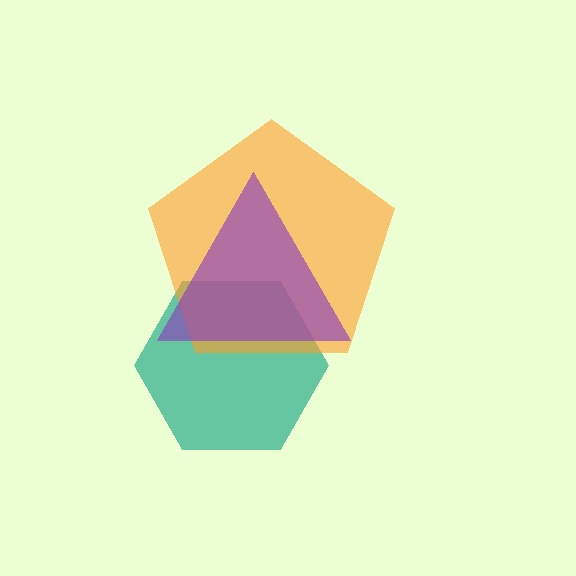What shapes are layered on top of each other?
The layered shapes are: a teal hexagon, an orange pentagon, a purple triangle.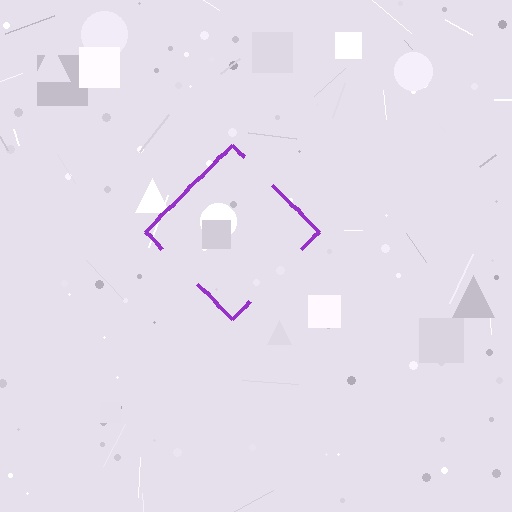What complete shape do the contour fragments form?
The contour fragments form a diamond.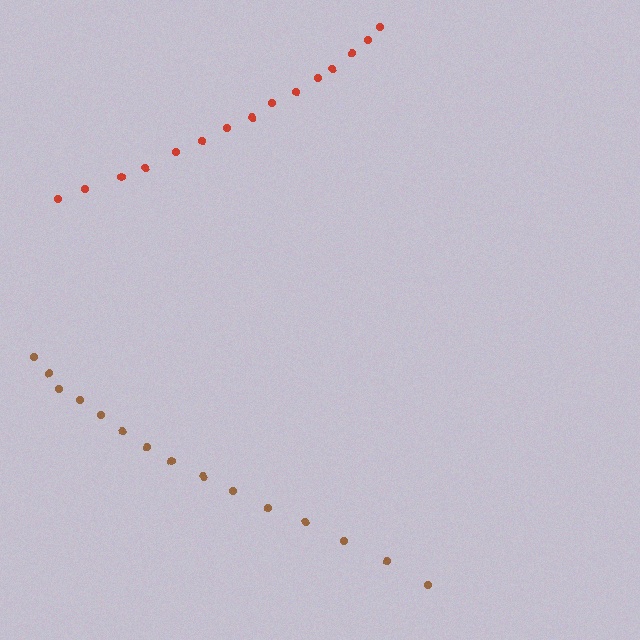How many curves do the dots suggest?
There are 2 distinct paths.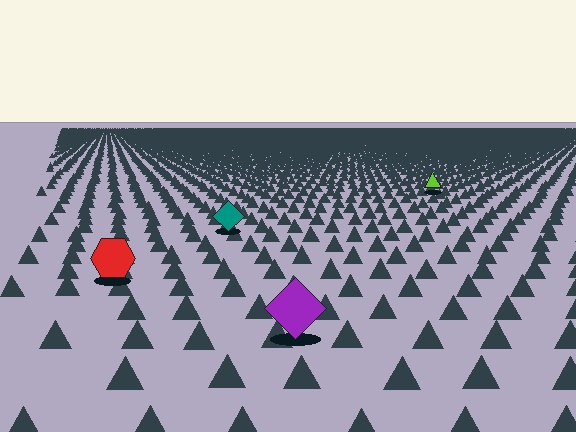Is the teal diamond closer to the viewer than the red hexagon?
No. The red hexagon is closer — you can tell from the texture gradient: the ground texture is coarser near it.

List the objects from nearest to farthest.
From nearest to farthest: the purple diamond, the red hexagon, the teal diamond, the lime triangle.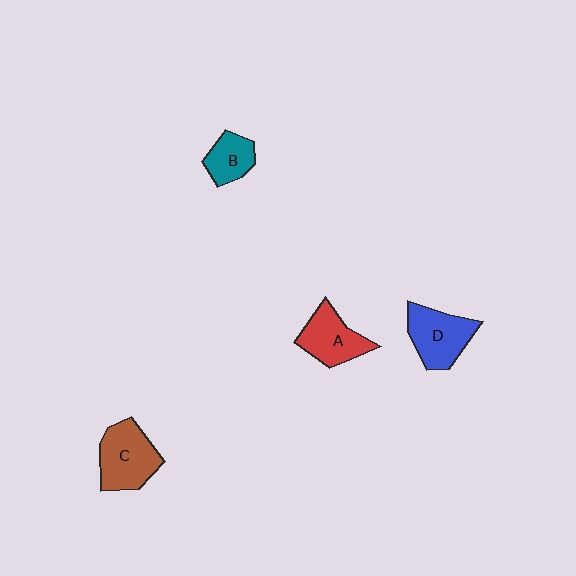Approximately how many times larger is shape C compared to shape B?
Approximately 1.7 times.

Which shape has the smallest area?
Shape B (teal).